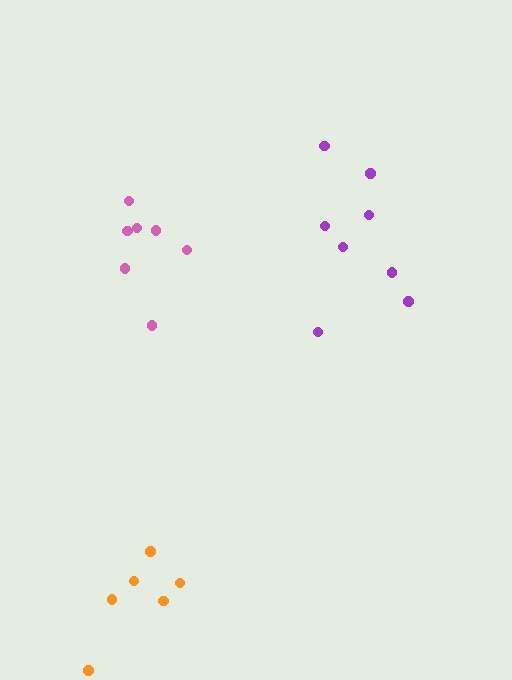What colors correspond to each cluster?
The clusters are colored: orange, purple, pink.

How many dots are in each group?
Group 1: 6 dots, Group 2: 8 dots, Group 3: 7 dots (21 total).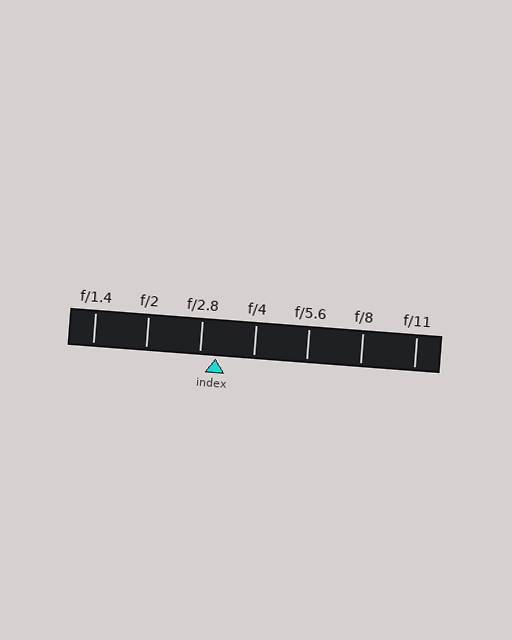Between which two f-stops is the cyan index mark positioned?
The index mark is between f/2.8 and f/4.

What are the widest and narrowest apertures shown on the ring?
The widest aperture shown is f/1.4 and the narrowest is f/11.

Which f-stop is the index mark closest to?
The index mark is closest to f/2.8.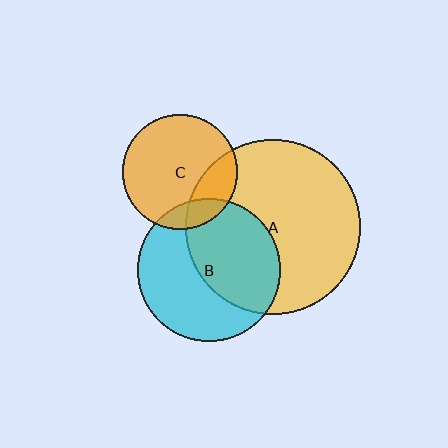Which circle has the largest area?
Circle A (yellow).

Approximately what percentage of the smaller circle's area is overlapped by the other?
Approximately 25%.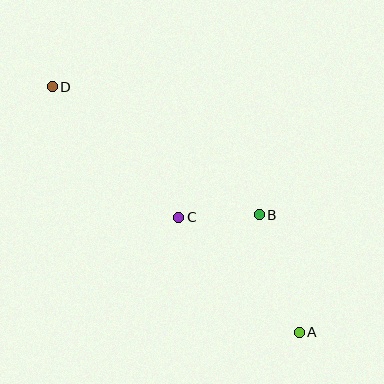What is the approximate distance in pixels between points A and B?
The distance between A and B is approximately 124 pixels.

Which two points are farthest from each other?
Points A and D are farthest from each other.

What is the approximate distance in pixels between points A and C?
The distance between A and C is approximately 167 pixels.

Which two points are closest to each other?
Points B and C are closest to each other.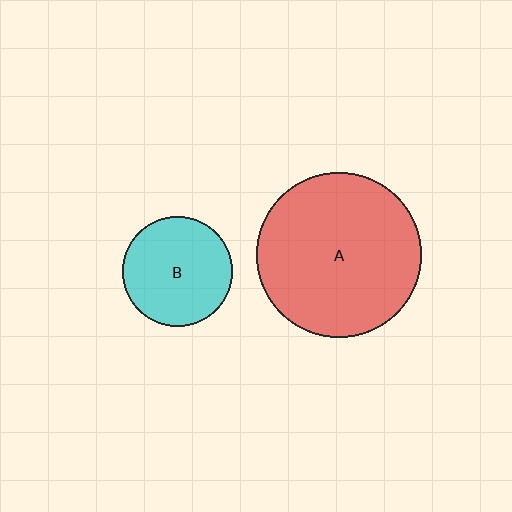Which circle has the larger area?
Circle A (red).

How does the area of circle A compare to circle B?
Approximately 2.3 times.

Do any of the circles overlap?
No, none of the circles overlap.